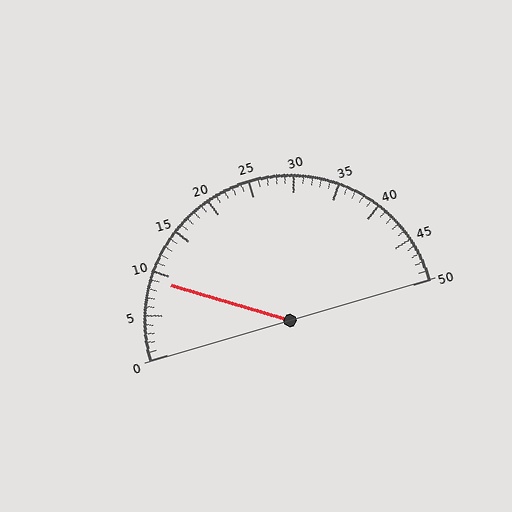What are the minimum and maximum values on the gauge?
The gauge ranges from 0 to 50.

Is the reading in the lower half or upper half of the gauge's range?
The reading is in the lower half of the range (0 to 50).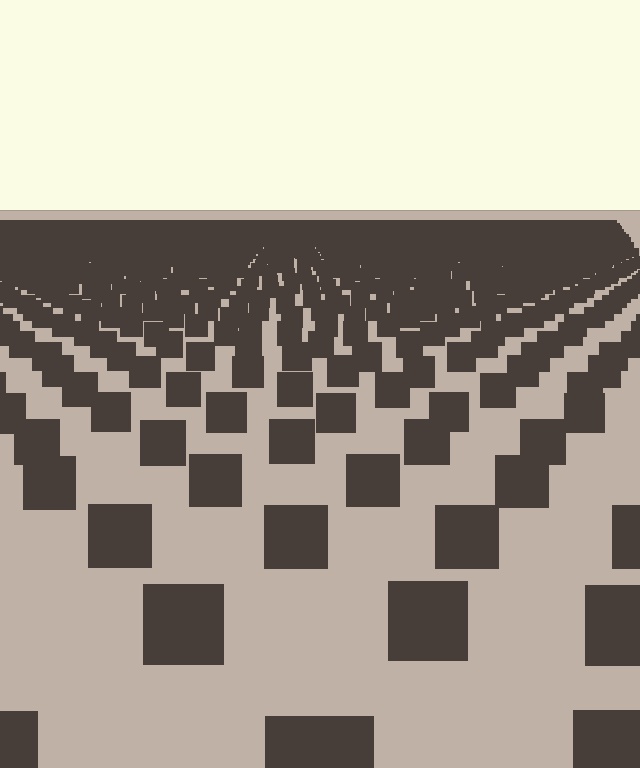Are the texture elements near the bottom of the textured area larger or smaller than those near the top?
Larger. Near the bottom, elements are closer to the viewer and appear at a bigger on-screen size.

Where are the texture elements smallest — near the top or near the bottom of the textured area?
Near the top.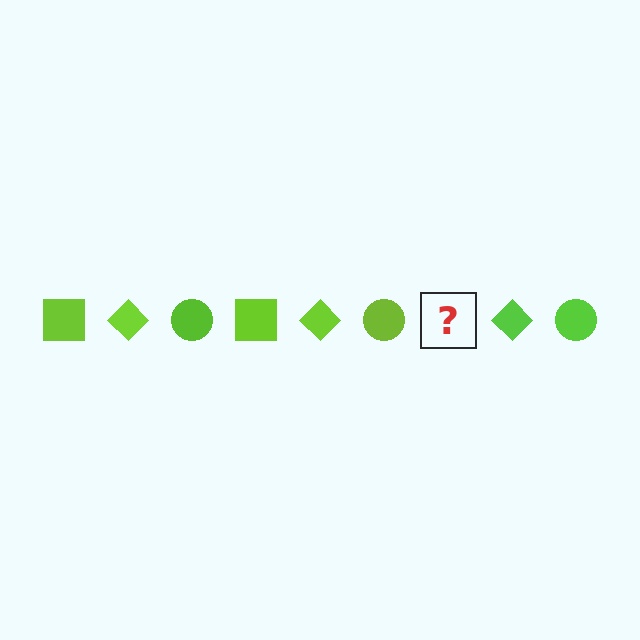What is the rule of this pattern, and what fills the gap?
The rule is that the pattern cycles through square, diamond, circle shapes in lime. The gap should be filled with a lime square.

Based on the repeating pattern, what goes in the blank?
The blank should be a lime square.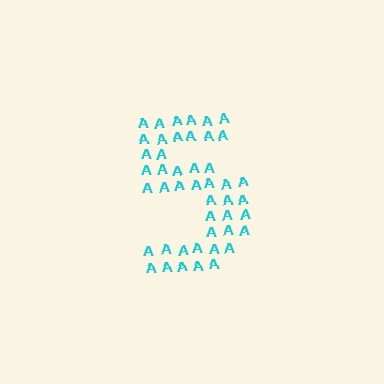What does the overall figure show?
The overall figure shows the digit 5.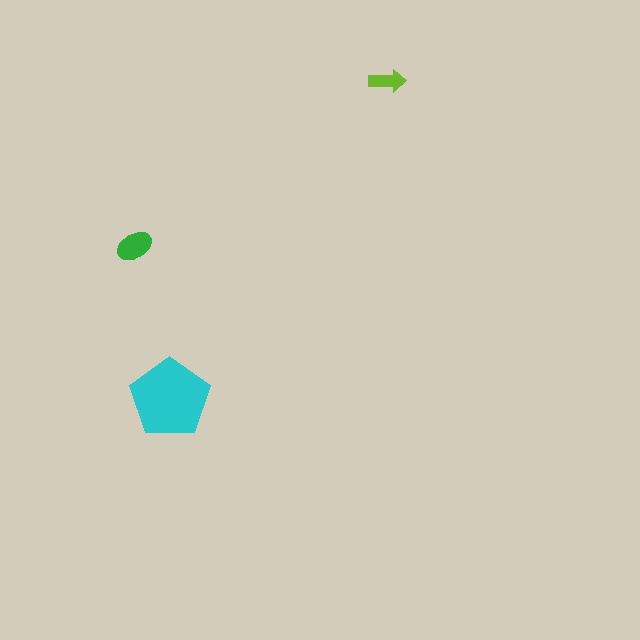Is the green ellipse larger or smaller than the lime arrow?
Larger.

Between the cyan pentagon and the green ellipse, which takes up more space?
The cyan pentagon.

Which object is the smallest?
The lime arrow.